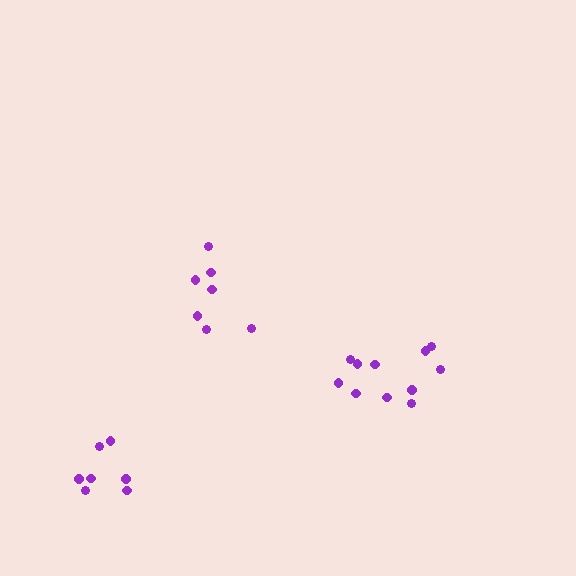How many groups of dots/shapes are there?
There are 3 groups.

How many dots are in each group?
Group 1: 11 dots, Group 2: 7 dots, Group 3: 7 dots (25 total).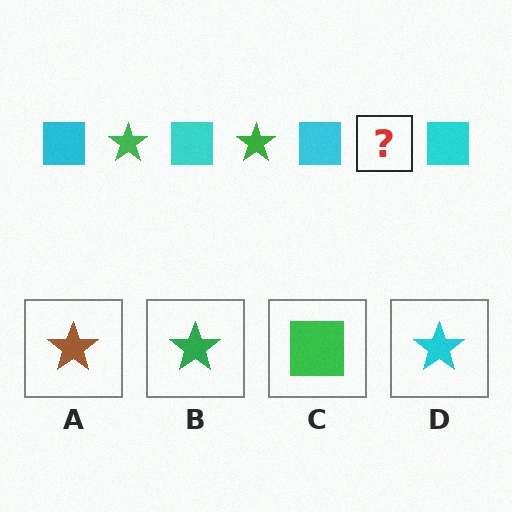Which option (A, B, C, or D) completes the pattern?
B.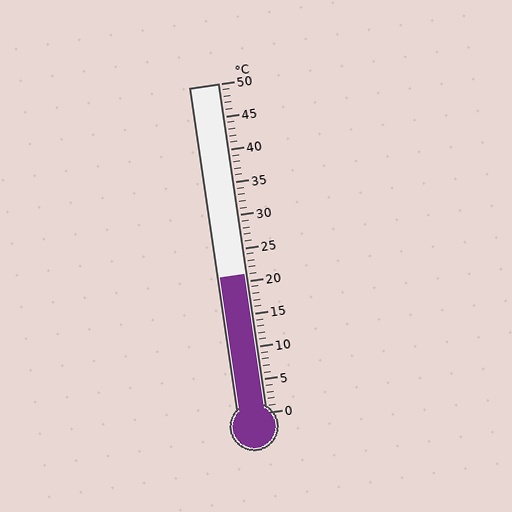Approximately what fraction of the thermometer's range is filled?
The thermometer is filled to approximately 40% of its range.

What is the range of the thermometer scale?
The thermometer scale ranges from 0°C to 50°C.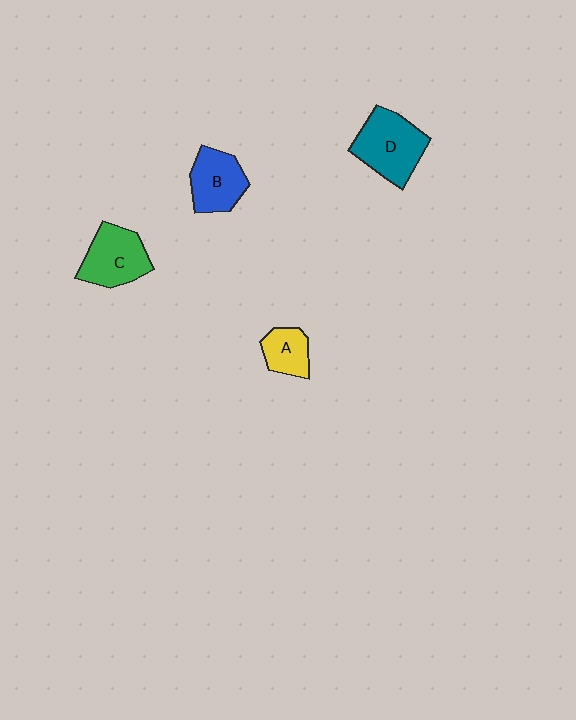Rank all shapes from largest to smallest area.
From largest to smallest: D (teal), C (green), B (blue), A (yellow).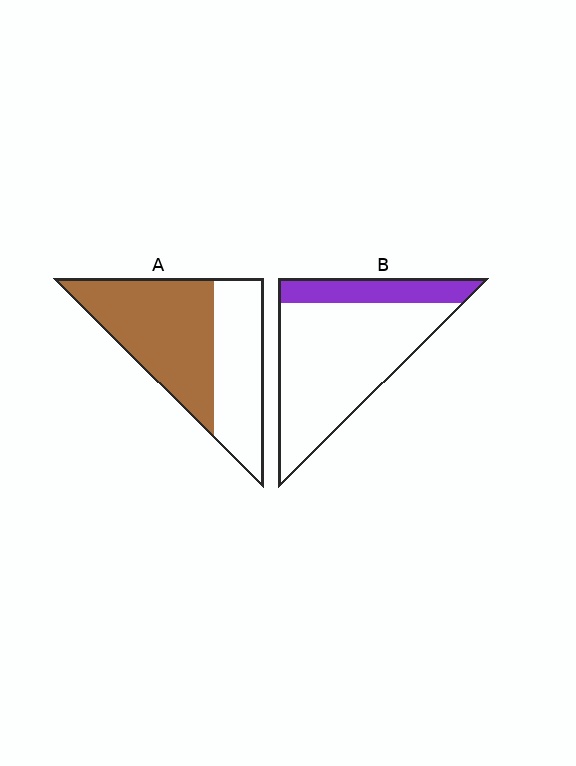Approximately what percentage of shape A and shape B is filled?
A is approximately 60% and B is approximately 20%.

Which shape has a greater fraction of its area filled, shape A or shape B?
Shape A.